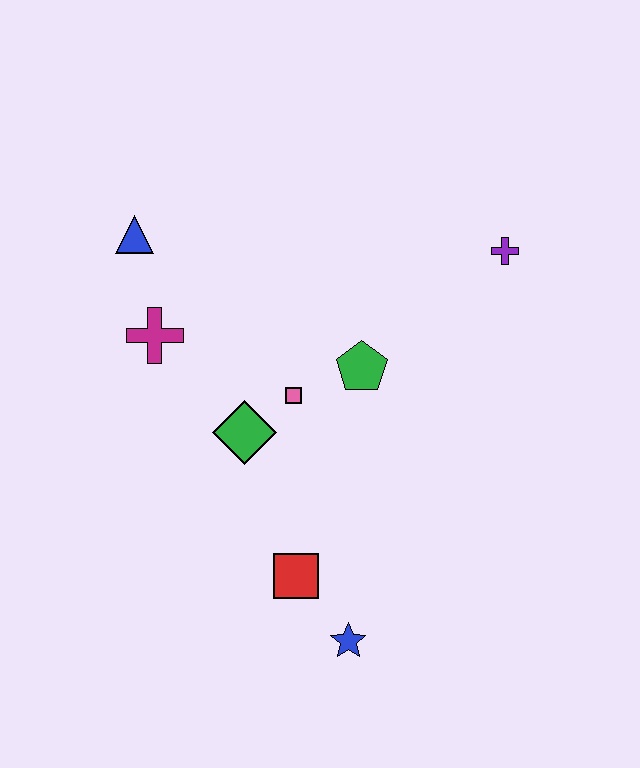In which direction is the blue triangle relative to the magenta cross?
The blue triangle is above the magenta cross.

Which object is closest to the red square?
The blue star is closest to the red square.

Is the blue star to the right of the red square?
Yes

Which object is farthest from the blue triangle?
The blue star is farthest from the blue triangle.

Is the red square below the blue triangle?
Yes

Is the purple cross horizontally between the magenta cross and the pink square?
No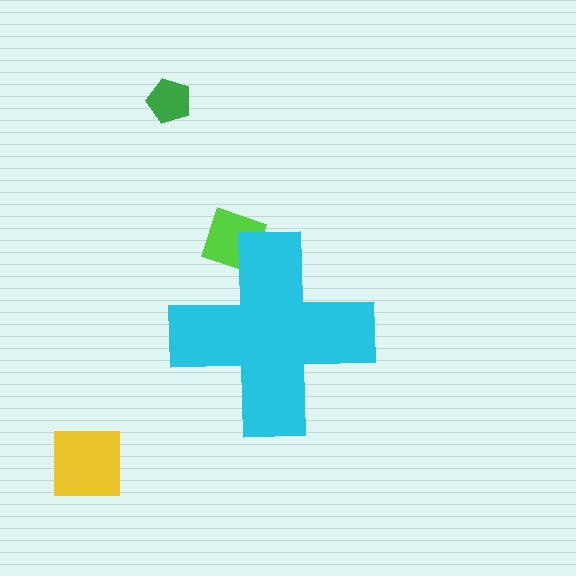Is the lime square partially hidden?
Yes, the lime square is partially hidden behind the cyan cross.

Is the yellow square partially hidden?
No, the yellow square is fully visible.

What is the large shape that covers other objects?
A cyan cross.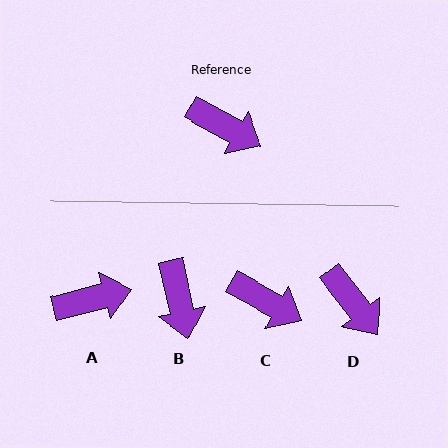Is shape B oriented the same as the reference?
No, it is off by about 48 degrees.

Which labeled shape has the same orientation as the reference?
C.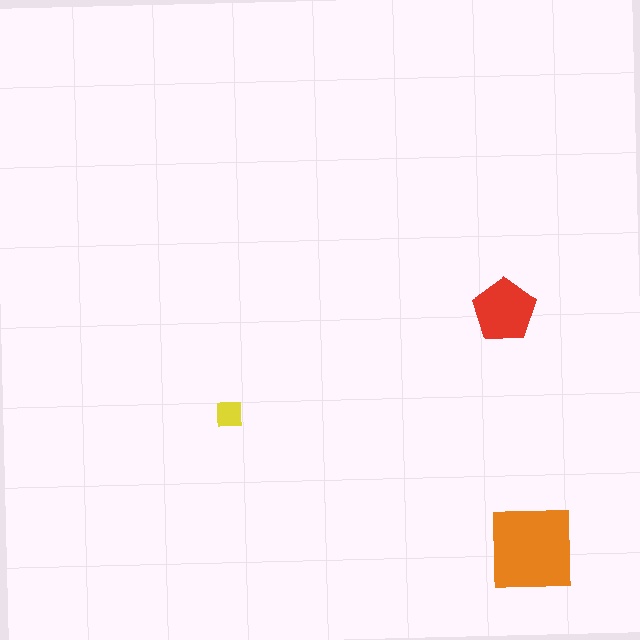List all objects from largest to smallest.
The orange square, the red pentagon, the yellow square.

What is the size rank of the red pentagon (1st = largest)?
2nd.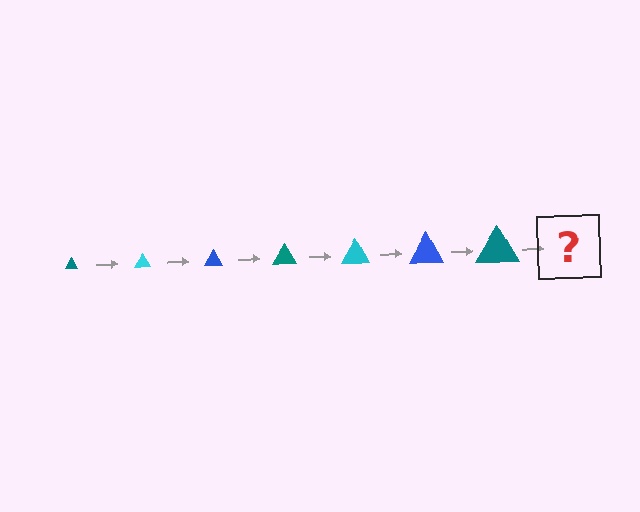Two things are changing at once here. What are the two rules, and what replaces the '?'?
The two rules are that the triangle grows larger each step and the color cycles through teal, cyan, and blue. The '?' should be a cyan triangle, larger than the previous one.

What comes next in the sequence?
The next element should be a cyan triangle, larger than the previous one.